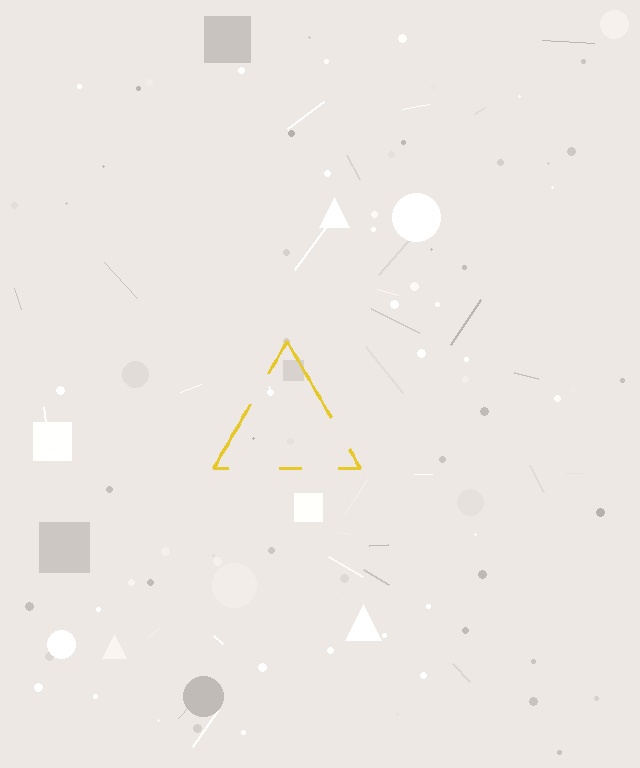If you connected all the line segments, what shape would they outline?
They would outline a triangle.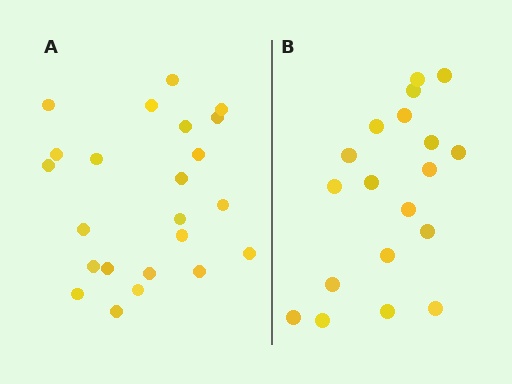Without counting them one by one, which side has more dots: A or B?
Region A (the left region) has more dots.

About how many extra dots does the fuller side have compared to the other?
Region A has about 4 more dots than region B.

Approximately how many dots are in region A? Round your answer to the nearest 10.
About 20 dots. (The exact count is 23, which rounds to 20.)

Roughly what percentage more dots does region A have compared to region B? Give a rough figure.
About 20% more.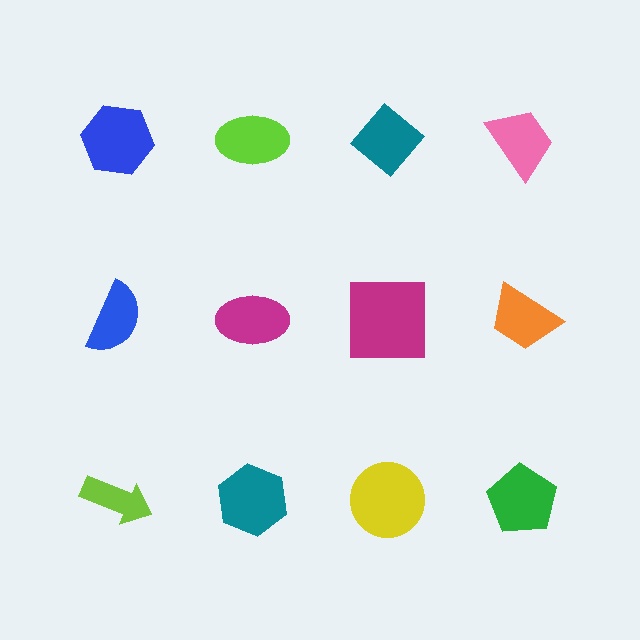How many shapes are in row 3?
4 shapes.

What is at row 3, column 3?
A yellow circle.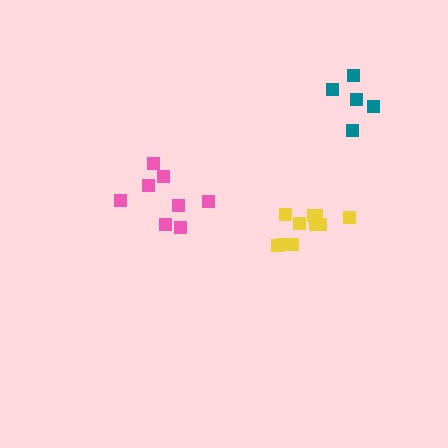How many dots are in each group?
Group 1: 8 dots, Group 2: 10 dots, Group 3: 5 dots (23 total).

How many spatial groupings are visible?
There are 3 spatial groupings.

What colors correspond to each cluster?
The clusters are colored: pink, yellow, teal.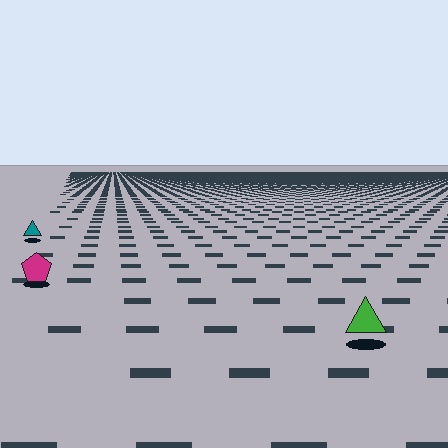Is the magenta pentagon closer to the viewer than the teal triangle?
Yes. The magenta pentagon is closer — you can tell from the texture gradient: the ground texture is coarser near it.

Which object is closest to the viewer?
The green triangle is closest. The texture marks near it are larger and more spread out.